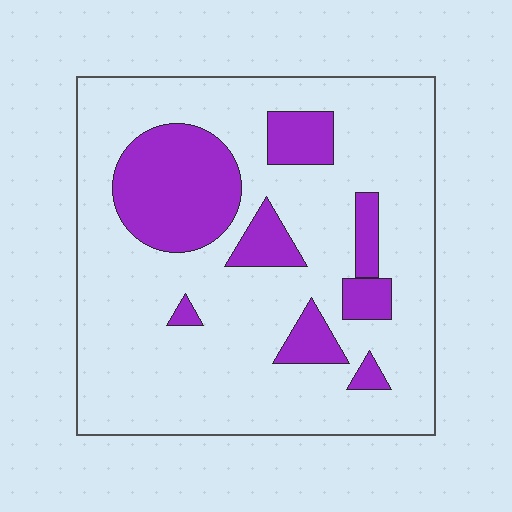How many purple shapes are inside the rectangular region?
8.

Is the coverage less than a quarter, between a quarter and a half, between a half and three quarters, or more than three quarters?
Less than a quarter.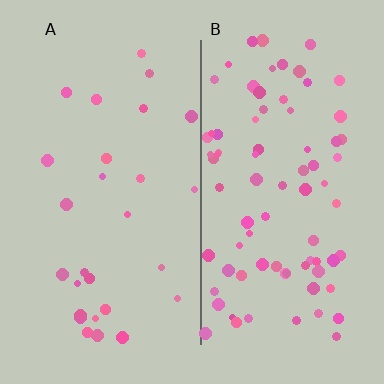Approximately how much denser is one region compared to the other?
Approximately 2.9× — region B over region A.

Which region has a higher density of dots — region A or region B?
B (the right).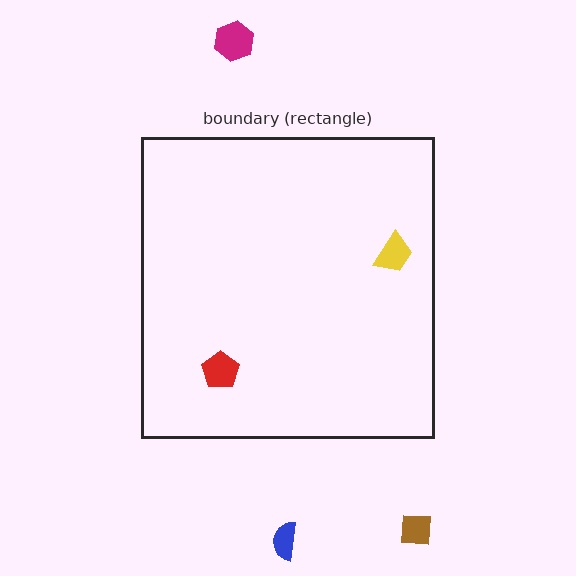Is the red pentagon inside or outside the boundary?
Inside.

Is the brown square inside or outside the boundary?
Outside.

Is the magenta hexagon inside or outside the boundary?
Outside.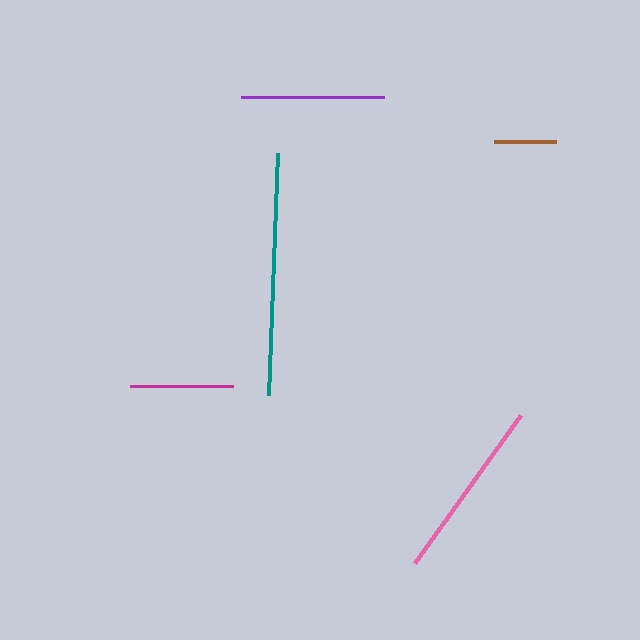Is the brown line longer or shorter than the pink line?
The pink line is longer than the brown line.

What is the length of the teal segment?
The teal segment is approximately 242 pixels long.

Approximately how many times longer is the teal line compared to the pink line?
The teal line is approximately 1.3 times the length of the pink line.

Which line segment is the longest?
The teal line is the longest at approximately 242 pixels.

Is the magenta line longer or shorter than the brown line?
The magenta line is longer than the brown line.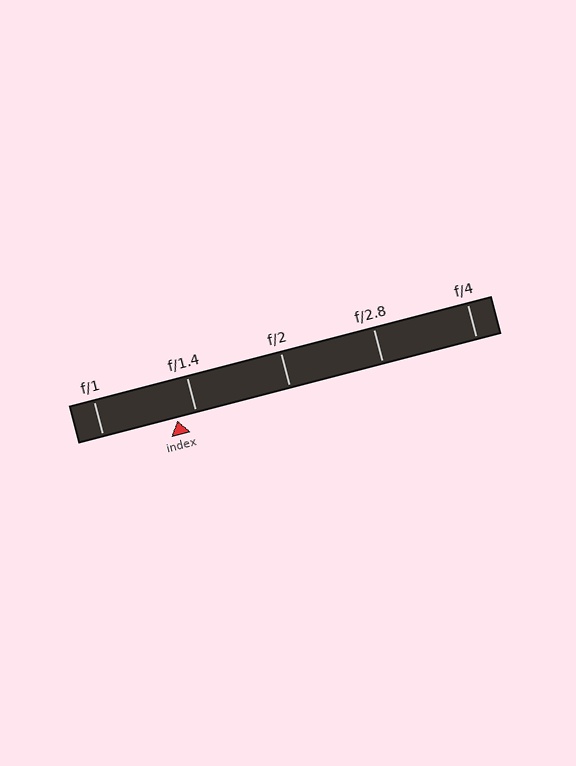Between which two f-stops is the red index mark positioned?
The index mark is between f/1 and f/1.4.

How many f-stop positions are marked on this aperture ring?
There are 5 f-stop positions marked.